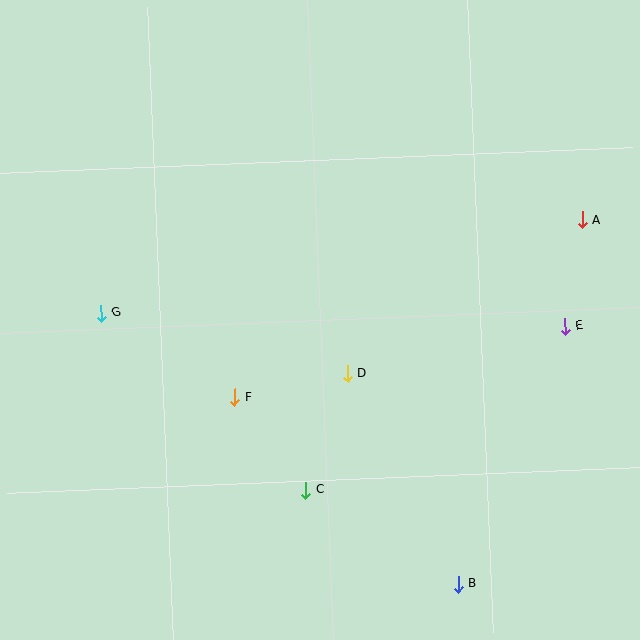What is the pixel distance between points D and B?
The distance between D and B is 238 pixels.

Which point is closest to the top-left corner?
Point G is closest to the top-left corner.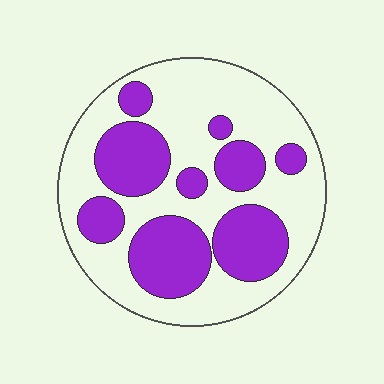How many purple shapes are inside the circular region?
9.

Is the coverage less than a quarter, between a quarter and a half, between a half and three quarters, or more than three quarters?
Between a quarter and a half.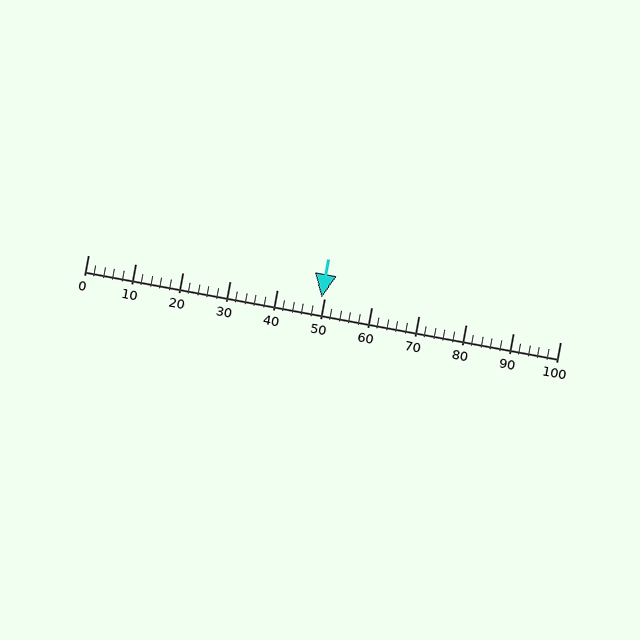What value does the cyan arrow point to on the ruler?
The cyan arrow points to approximately 49.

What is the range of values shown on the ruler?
The ruler shows values from 0 to 100.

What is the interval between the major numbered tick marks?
The major tick marks are spaced 10 units apart.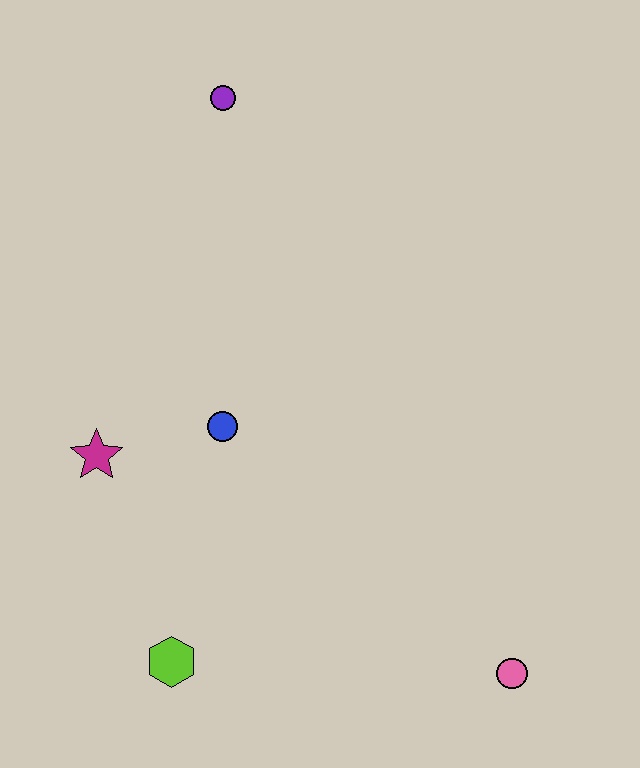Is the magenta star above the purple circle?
No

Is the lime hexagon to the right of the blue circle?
No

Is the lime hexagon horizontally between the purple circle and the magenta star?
Yes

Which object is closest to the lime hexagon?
The magenta star is closest to the lime hexagon.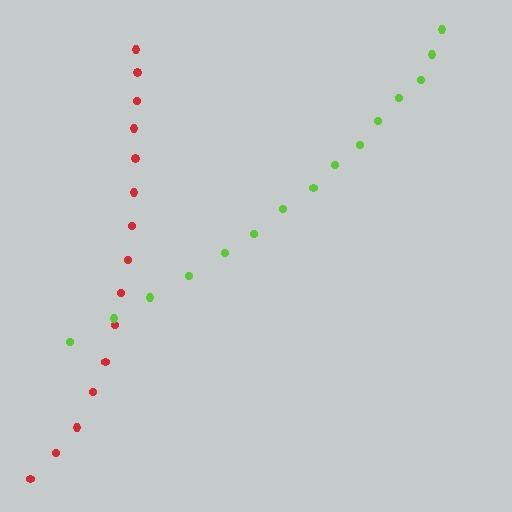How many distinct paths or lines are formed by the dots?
There are 2 distinct paths.